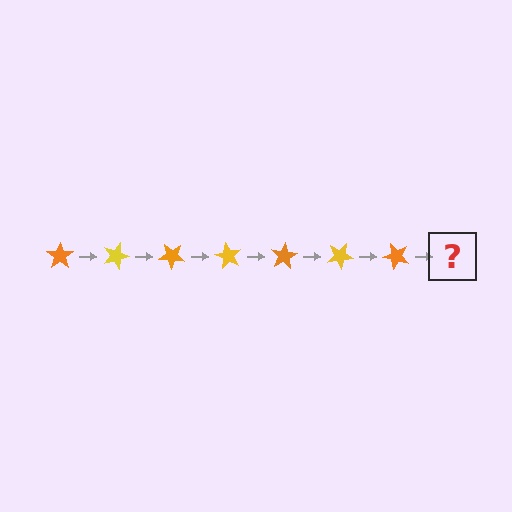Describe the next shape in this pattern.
It should be a yellow star, rotated 140 degrees from the start.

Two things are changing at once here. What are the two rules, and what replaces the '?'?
The two rules are that it rotates 20 degrees each step and the color cycles through orange and yellow. The '?' should be a yellow star, rotated 140 degrees from the start.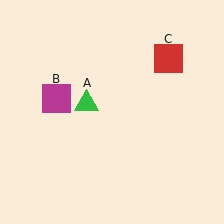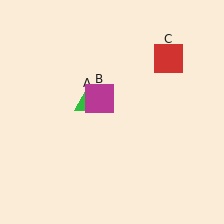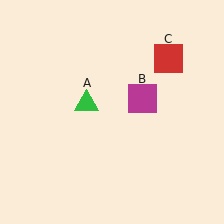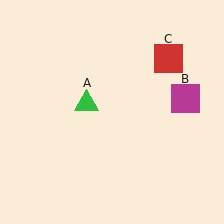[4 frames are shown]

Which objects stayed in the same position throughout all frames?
Green triangle (object A) and red square (object C) remained stationary.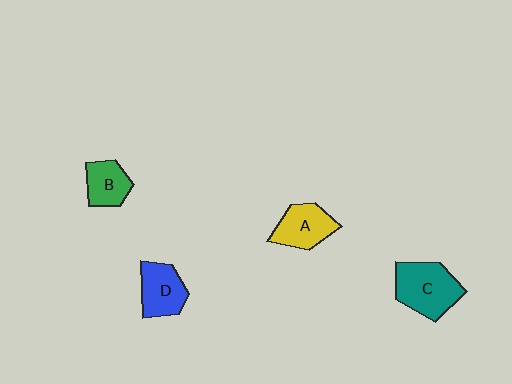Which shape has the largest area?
Shape C (teal).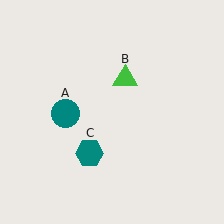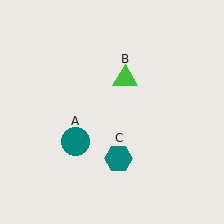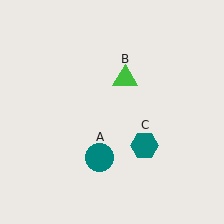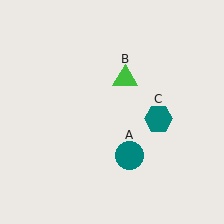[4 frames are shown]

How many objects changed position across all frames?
2 objects changed position: teal circle (object A), teal hexagon (object C).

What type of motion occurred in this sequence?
The teal circle (object A), teal hexagon (object C) rotated counterclockwise around the center of the scene.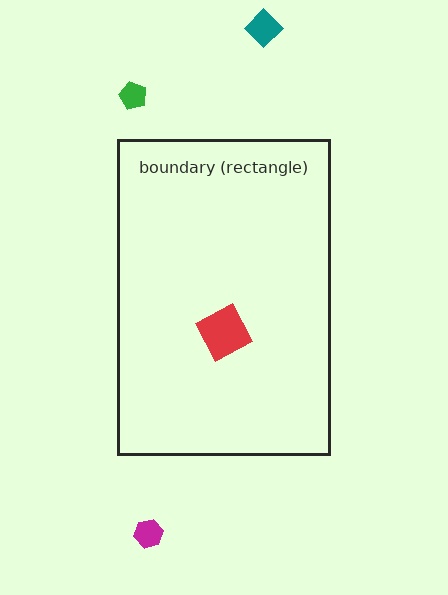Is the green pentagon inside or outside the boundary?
Outside.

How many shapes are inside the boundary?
1 inside, 3 outside.